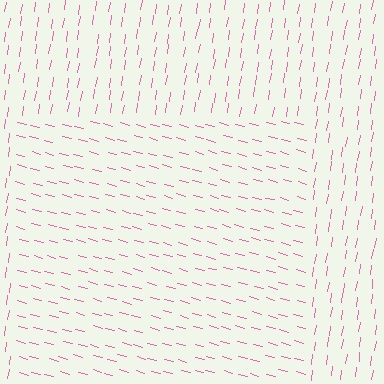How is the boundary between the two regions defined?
The boundary is defined purely by a change in line orientation (approximately 83 degrees difference). All lines are the same color and thickness.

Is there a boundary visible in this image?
Yes, there is a texture boundary formed by a change in line orientation.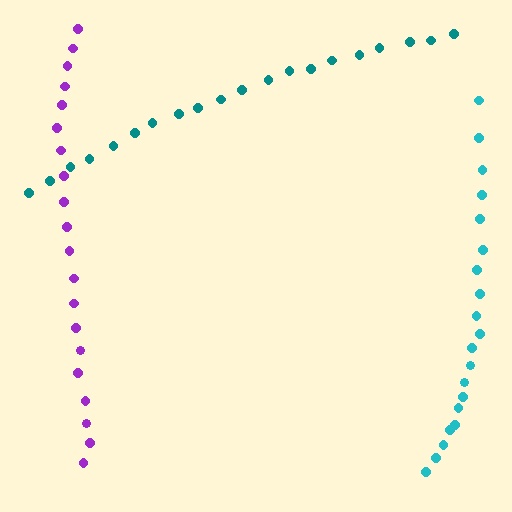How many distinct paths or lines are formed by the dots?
There are 3 distinct paths.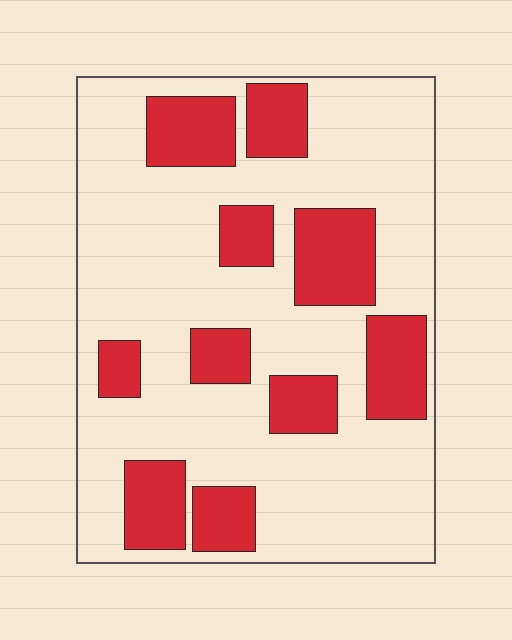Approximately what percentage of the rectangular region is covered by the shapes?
Approximately 30%.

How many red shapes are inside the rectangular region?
10.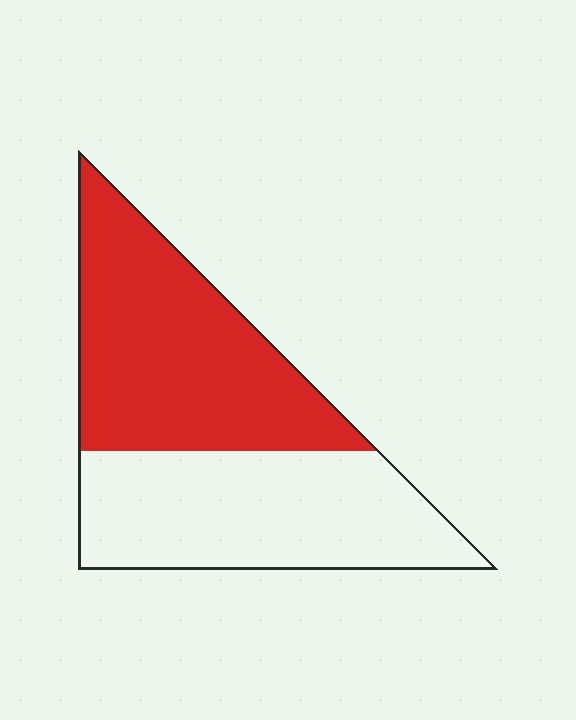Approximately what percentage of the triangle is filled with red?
Approximately 50%.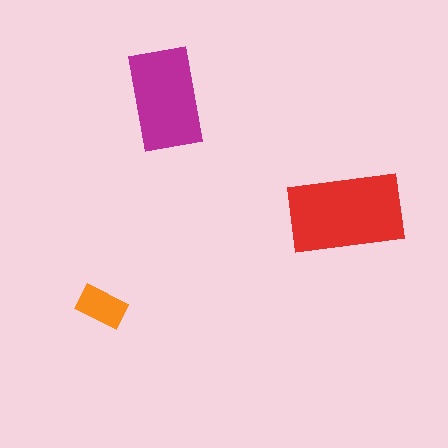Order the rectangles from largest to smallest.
the red one, the magenta one, the orange one.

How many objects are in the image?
There are 3 objects in the image.